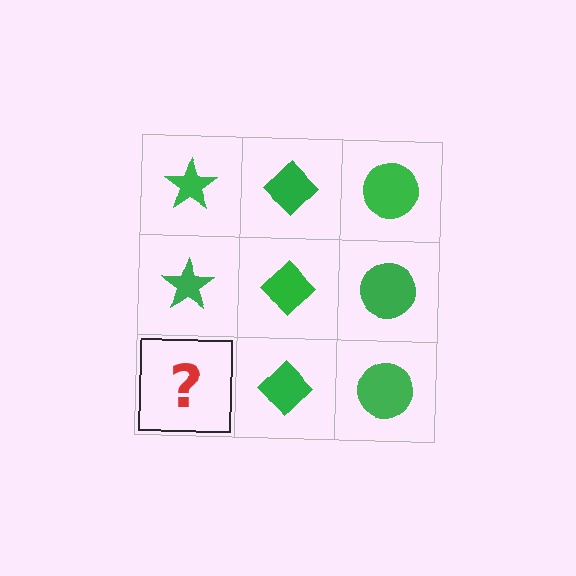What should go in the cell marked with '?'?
The missing cell should contain a green star.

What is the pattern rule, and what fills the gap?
The rule is that each column has a consistent shape. The gap should be filled with a green star.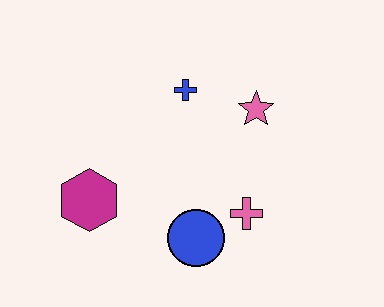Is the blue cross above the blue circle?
Yes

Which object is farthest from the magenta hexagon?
The pink star is farthest from the magenta hexagon.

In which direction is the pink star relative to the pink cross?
The pink star is above the pink cross.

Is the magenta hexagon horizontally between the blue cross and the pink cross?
No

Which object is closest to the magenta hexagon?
The blue circle is closest to the magenta hexagon.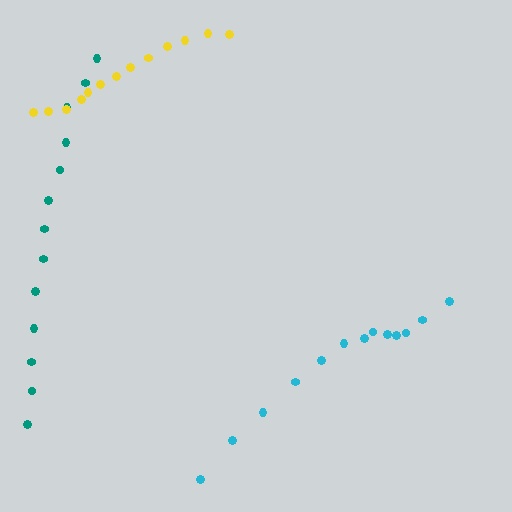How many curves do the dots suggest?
There are 3 distinct paths.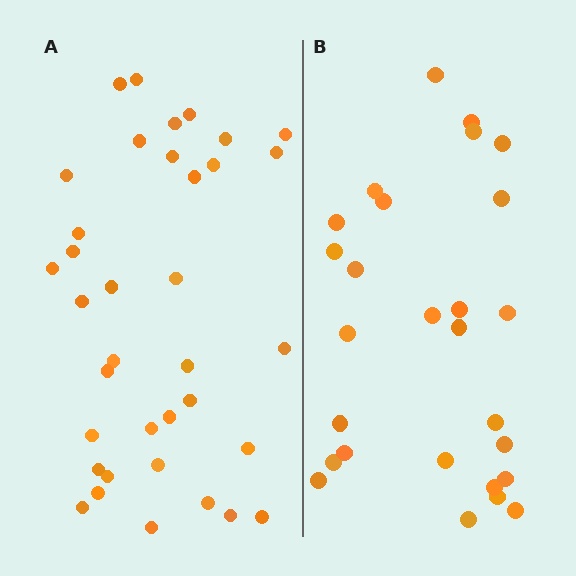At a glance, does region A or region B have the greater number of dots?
Region A (the left region) has more dots.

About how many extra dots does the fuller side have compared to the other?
Region A has roughly 8 or so more dots than region B.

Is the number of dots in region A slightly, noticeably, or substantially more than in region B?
Region A has noticeably more, but not dramatically so. The ratio is roughly 1.3 to 1.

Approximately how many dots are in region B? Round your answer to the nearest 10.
About 30 dots. (The exact count is 27, which rounds to 30.)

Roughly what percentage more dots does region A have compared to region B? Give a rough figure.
About 35% more.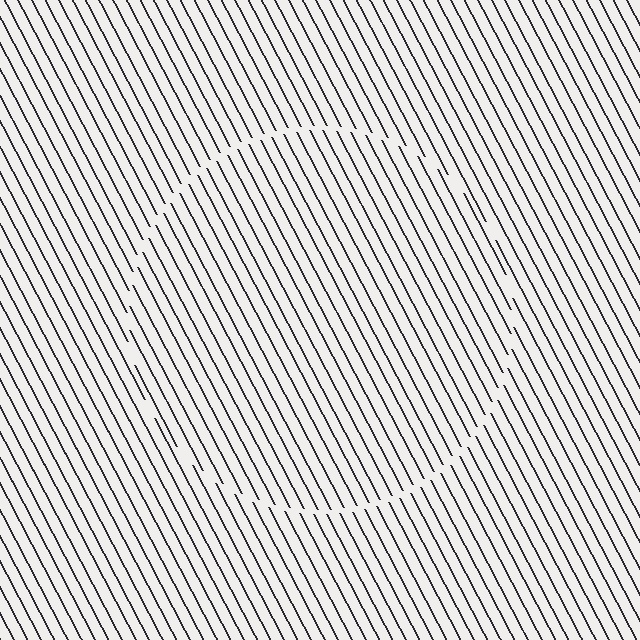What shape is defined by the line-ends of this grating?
An illusory circle. The interior of the shape contains the same grating, shifted by half a period — the contour is defined by the phase discontinuity where line-ends from the inner and outer gratings abut.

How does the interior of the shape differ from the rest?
The interior of the shape contains the same grating, shifted by half a period — the contour is defined by the phase discontinuity where line-ends from the inner and outer gratings abut.